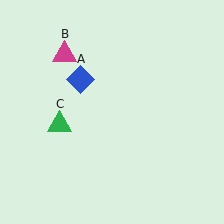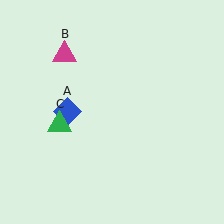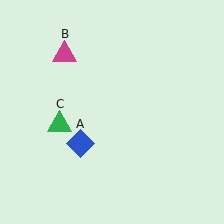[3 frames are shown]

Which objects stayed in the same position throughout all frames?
Magenta triangle (object B) and green triangle (object C) remained stationary.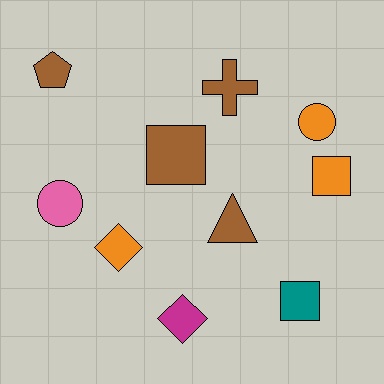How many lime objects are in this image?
There are no lime objects.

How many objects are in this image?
There are 10 objects.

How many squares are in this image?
There are 3 squares.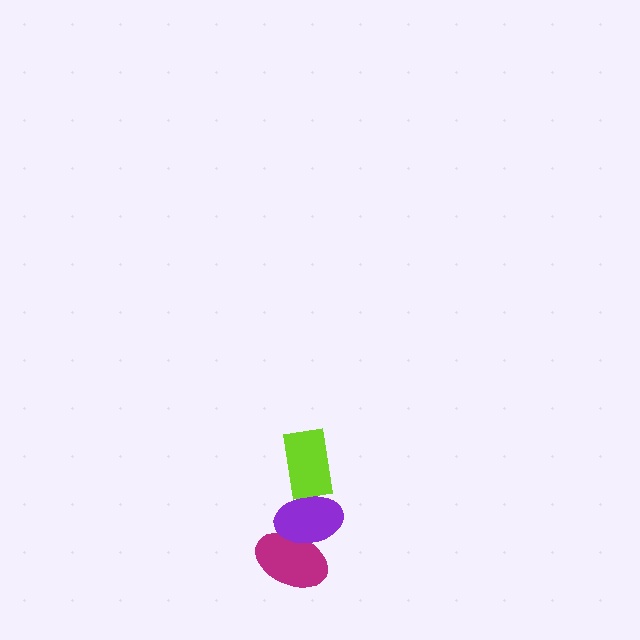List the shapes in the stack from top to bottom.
From top to bottom: the lime rectangle, the purple ellipse, the magenta ellipse.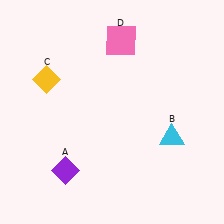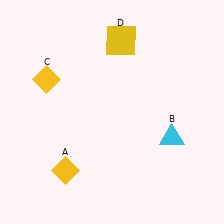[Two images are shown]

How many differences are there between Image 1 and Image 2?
There are 2 differences between the two images.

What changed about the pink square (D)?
In Image 1, D is pink. In Image 2, it changed to yellow.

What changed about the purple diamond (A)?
In Image 1, A is purple. In Image 2, it changed to yellow.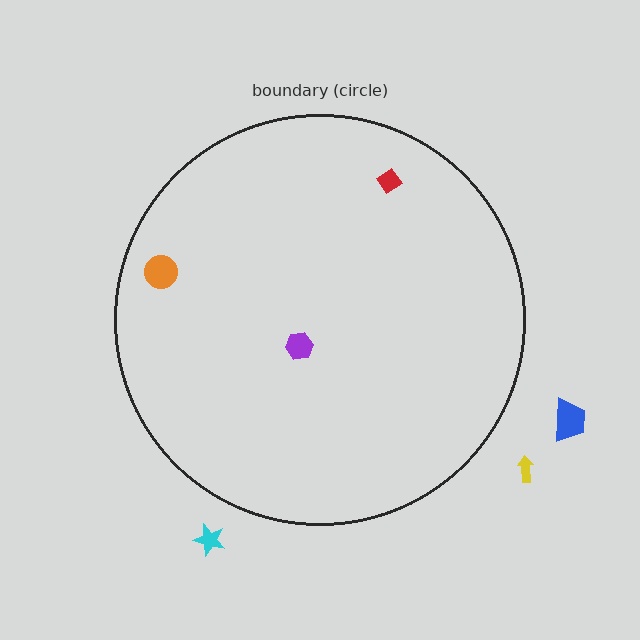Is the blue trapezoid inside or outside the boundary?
Outside.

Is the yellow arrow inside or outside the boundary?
Outside.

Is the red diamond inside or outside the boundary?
Inside.